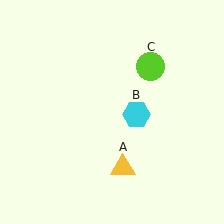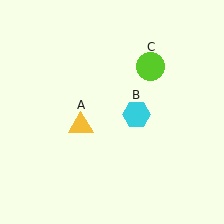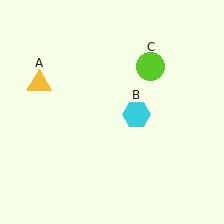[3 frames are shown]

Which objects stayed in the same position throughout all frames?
Cyan hexagon (object B) and lime circle (object C) remained stationary.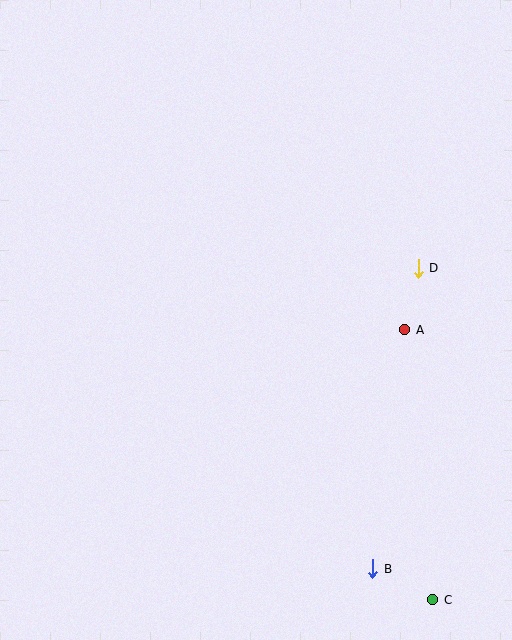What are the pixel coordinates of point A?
Point A is at (405, 330).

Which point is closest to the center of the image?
Point A at (405, 330) is closest to the center.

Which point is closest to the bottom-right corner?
Point C is closest to the bottom-right corner.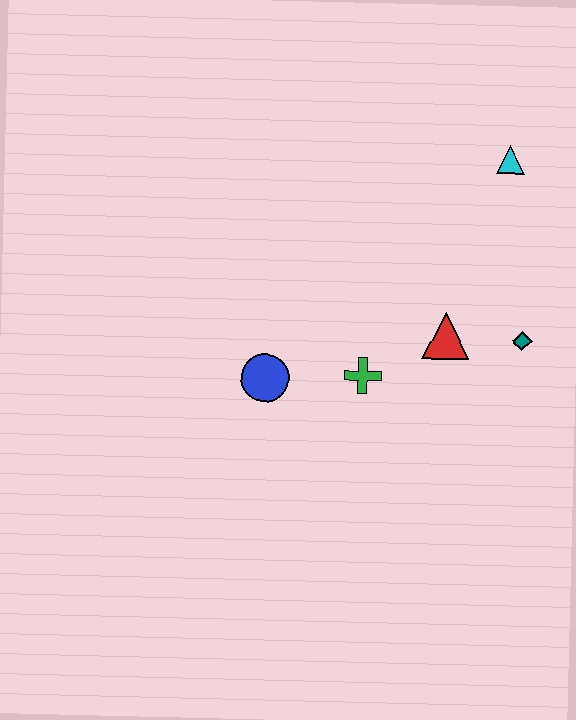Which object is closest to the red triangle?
The teal diamond is closest to the red triangle.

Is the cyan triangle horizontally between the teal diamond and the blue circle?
Yes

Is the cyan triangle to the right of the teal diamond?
No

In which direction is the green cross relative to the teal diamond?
The green cross is to the left of the teal diamond.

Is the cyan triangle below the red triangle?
No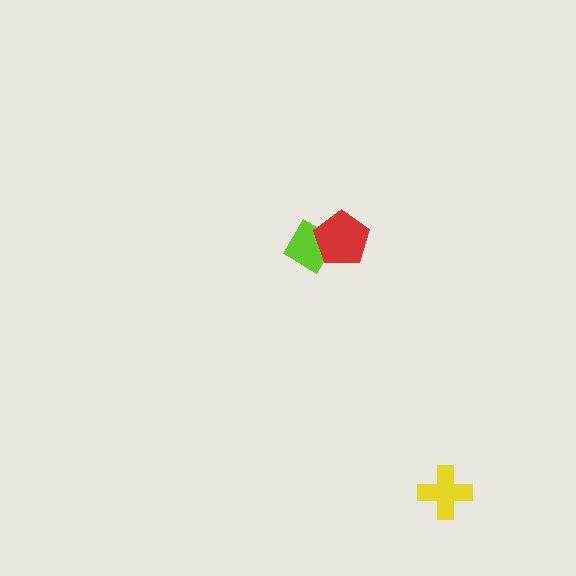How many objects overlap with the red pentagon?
1 object overlaps with the red pentagon.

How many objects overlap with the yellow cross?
0 objects overlap with the yellow cross.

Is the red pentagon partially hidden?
No, no other shape covers it.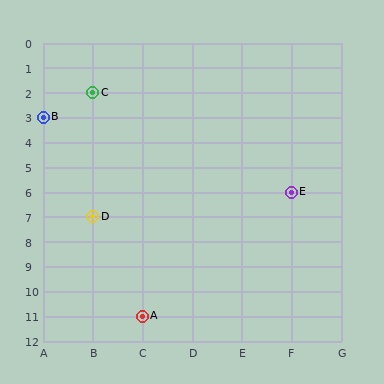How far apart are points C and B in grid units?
Points C and B are 1 column and 1 row apart (about 1.4 grid units diagonally).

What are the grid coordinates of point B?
Point B is at grid coordinates (A, 3).